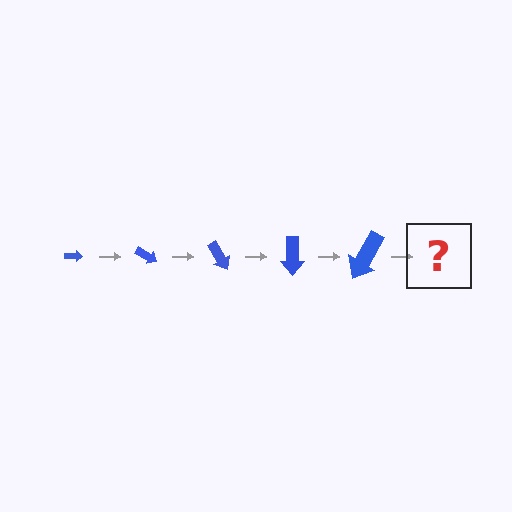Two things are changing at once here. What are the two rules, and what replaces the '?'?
The two rules are that the arrow grows larger each step and it rotates 30 degrees each step. The '?' should be an arrow, larger than the previous one and rotated 150 degrees from the start.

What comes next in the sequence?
The next element should be an arrow, larger than the previous one and rotated 150 degrees from the start.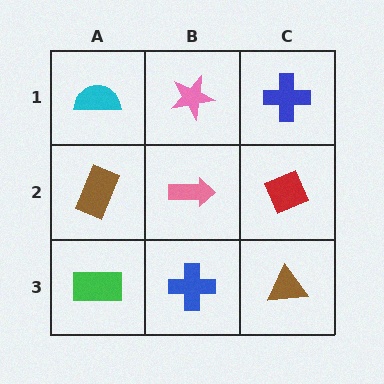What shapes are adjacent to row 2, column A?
A cyan semicircle (row 1, column A), a green rectangle (row 3, column A), a pink arrow (row 2, column B).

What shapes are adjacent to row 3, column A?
A brown rectangle (row 2, column A), a blue cross (row 3, column B).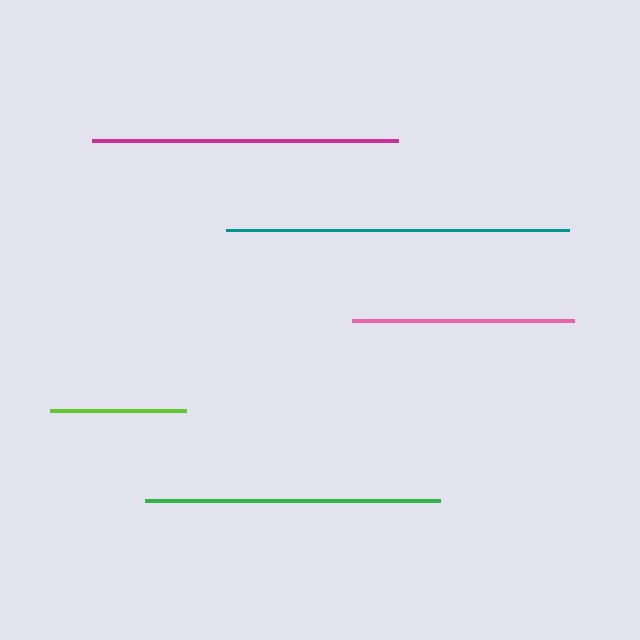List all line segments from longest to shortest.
From longest to shortest: teal, magenta, green, pink, lime.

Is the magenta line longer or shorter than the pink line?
The magenta line is longer than the pink line.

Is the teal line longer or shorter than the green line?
The teal line is longer than the green line.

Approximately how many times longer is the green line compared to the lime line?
The green line is approximately 2.2 times the length of the lime line.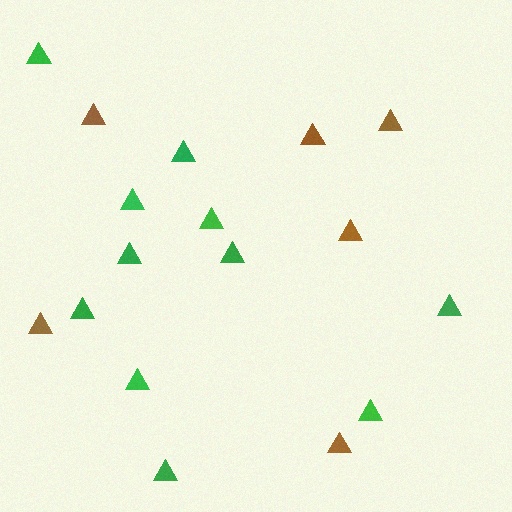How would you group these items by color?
There are 2 groups: one group of brown triangles (6) and one group of green triangles (11).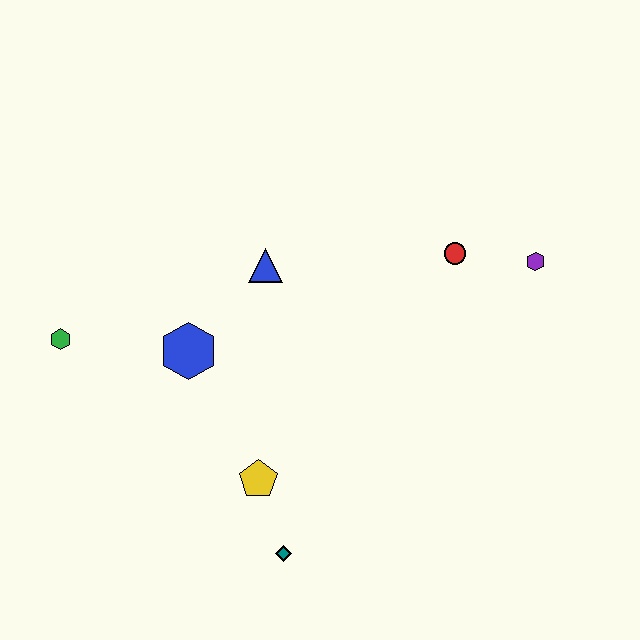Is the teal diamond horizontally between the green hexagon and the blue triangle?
No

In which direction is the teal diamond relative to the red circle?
The teal diamond is below the red circle.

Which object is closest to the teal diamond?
The yellow pentagon is closest to the teal diamond.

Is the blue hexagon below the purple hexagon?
Yes